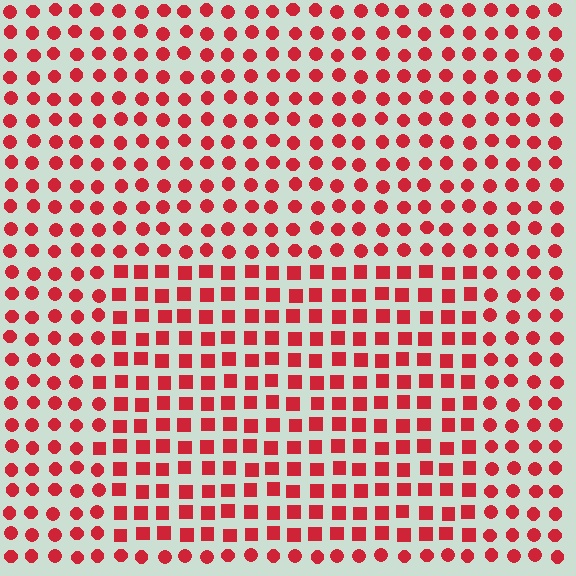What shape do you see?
I see a rectangle.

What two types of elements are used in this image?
The image uses squares inside the rectangle region and circles outside it.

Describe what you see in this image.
The image is filled with small red elements arranged in a uniform grid. A rectangle-shaped region contains squares, while the surrounding area contains circles. The boundary is defined purely by the change in element shape.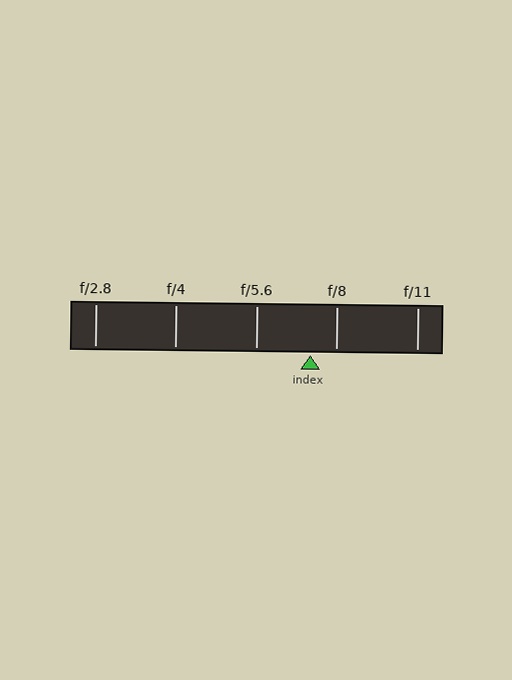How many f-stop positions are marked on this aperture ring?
There are 5 f-stop positions marked.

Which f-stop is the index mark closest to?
The index mark is closest to f/8.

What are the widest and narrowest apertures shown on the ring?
The widest aperture shown is f/2.8 and the narrowest is f/11.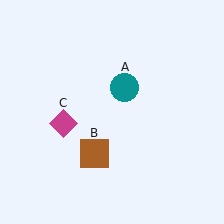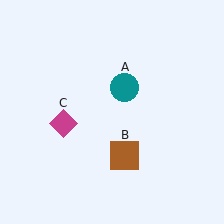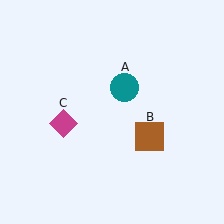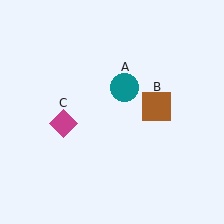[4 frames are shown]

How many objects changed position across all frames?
1 object changed position: brown square (object B).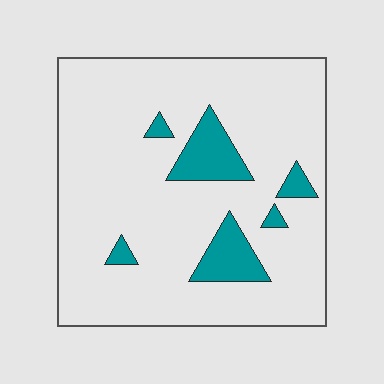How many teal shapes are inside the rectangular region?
6.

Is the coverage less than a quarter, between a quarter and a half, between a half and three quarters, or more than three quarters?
Less than a quarter.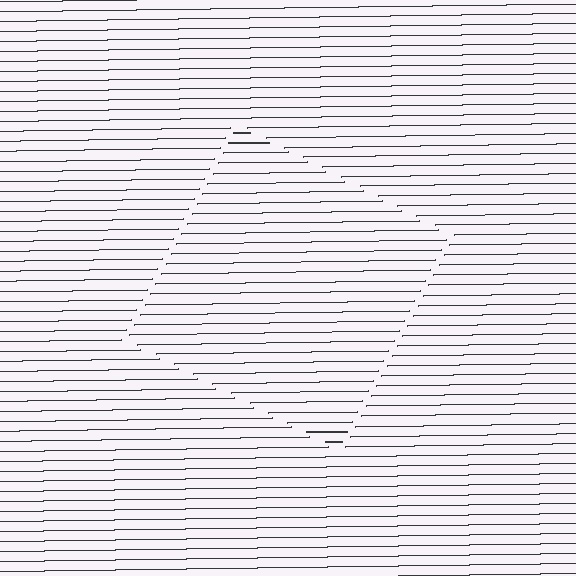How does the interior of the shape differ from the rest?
The interior of the shape contains the same grating, shifted by half a period — the contour is defined by the phase discontinuity where line-ends from the inner and outer gratings abut.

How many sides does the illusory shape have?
4 sides — the line-ends trace a square.